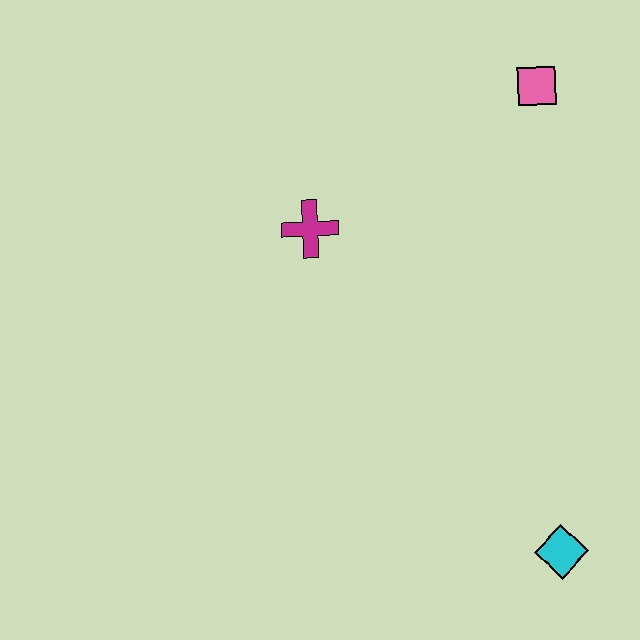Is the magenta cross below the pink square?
Yes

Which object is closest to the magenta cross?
The pink square is closest to the magenta cross.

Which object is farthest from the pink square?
The cyan diamond is farthest from the pink square.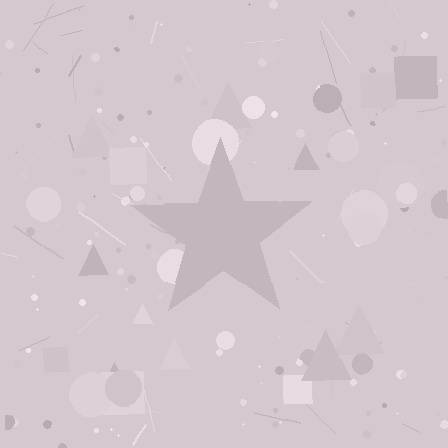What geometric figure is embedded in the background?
A star is embedded in the background.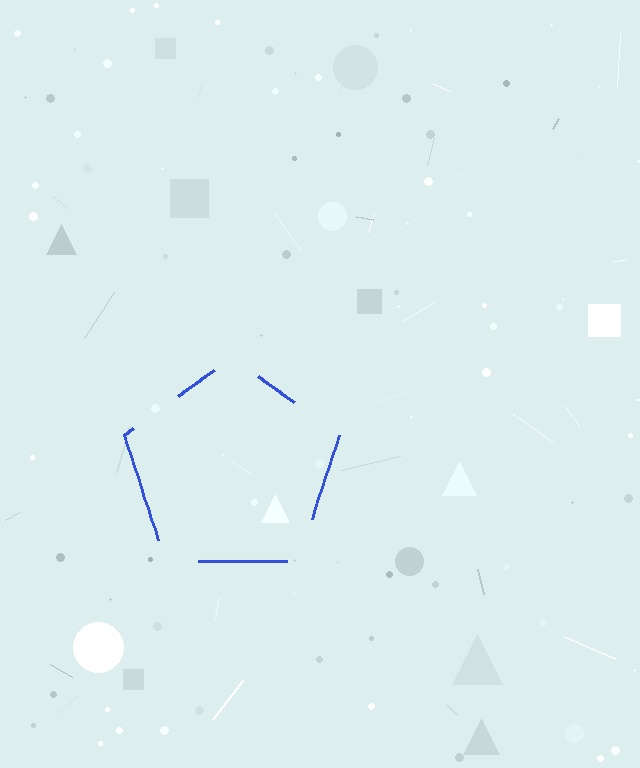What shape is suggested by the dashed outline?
The dashed outline suggests a pentagon.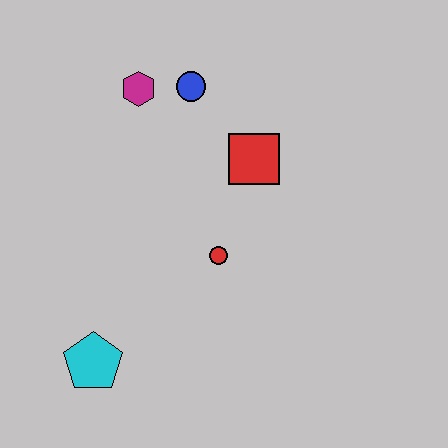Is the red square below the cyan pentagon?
No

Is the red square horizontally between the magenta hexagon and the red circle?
No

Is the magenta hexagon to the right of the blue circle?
No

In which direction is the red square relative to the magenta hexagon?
The red square is to the right of the magenta hexagon.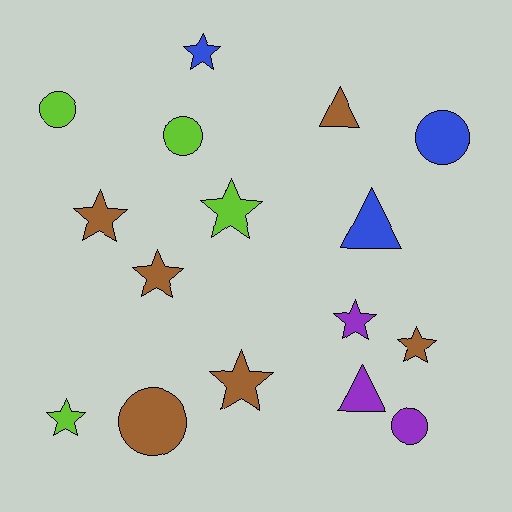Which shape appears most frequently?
Star, with 8 objects.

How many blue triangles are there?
There is 1 blue triangle.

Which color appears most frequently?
Brown, with 6 objects.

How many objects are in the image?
There are 16 objects.